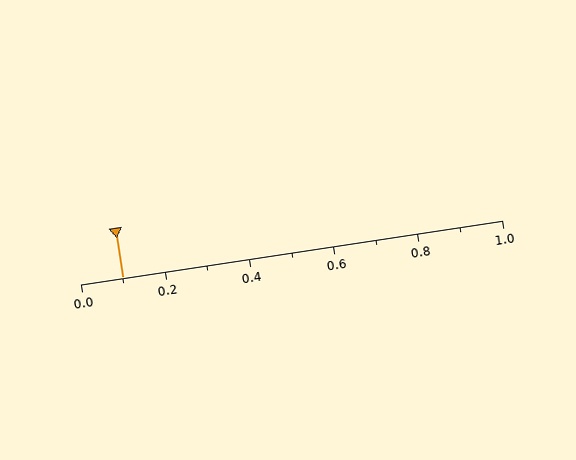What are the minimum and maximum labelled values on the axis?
The axis runs from 0.0 to 1.0.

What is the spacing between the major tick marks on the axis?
The major ticks are spaced 0.2 apart.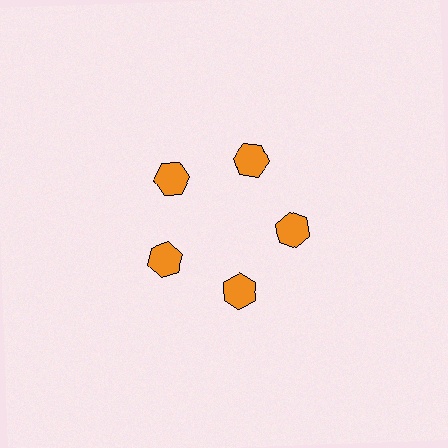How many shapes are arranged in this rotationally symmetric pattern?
There are 5 shapes, arranged in 5 groups of 1.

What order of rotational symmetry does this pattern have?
This pattern has 5-fold rotational symmetry.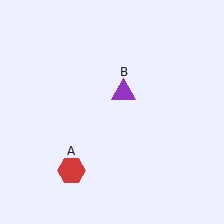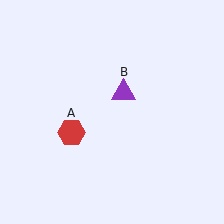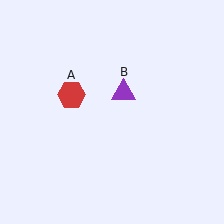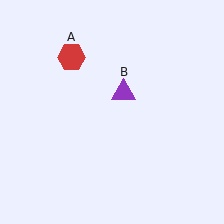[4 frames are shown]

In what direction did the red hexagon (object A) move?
The red hexagon (object A) moved up.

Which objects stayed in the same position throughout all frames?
Purple triangle (object B) remained stationary.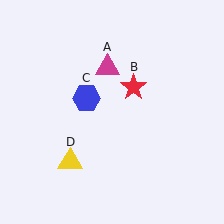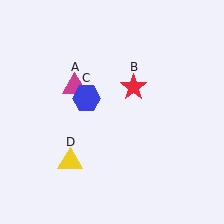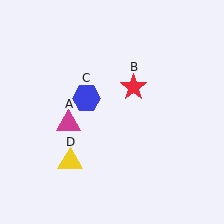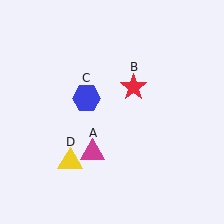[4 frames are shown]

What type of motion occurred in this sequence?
The magenta triangle (object A) rotated counterclockwise around the center of the scene.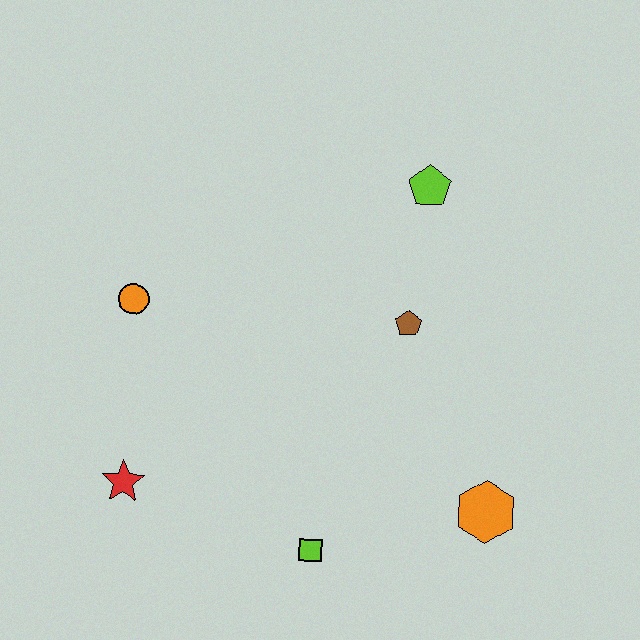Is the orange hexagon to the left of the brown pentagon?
No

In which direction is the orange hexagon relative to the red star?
The orange hexagon is to the right of the red star.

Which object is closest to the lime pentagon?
The brown pentagon is closest to the lime pentagon.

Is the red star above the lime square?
Yes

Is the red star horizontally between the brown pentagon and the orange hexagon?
No